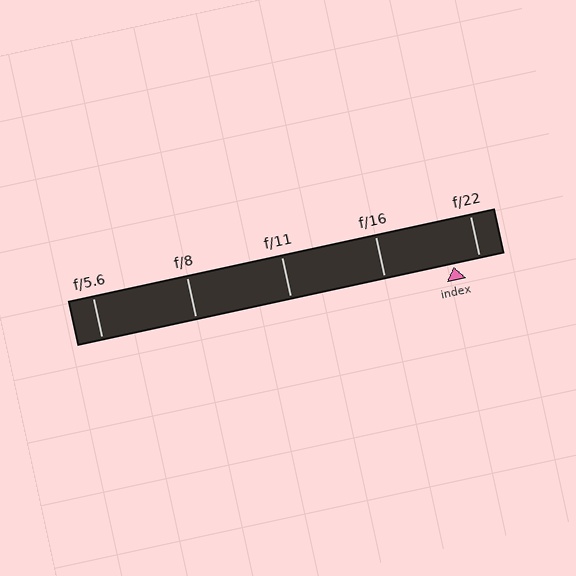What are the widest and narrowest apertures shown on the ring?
The widest aperture shown is f/5.6 and the narrowest is f/22.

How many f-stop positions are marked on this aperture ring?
There are 5 f-stop positions marked.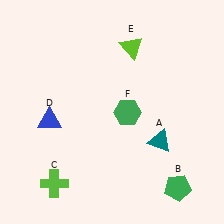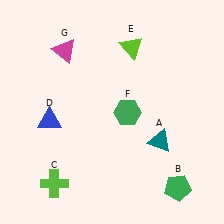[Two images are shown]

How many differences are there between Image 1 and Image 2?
There is 1 difference between the two images.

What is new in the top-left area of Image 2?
A magenta triangle (G) was added in the top-left area of Image 2.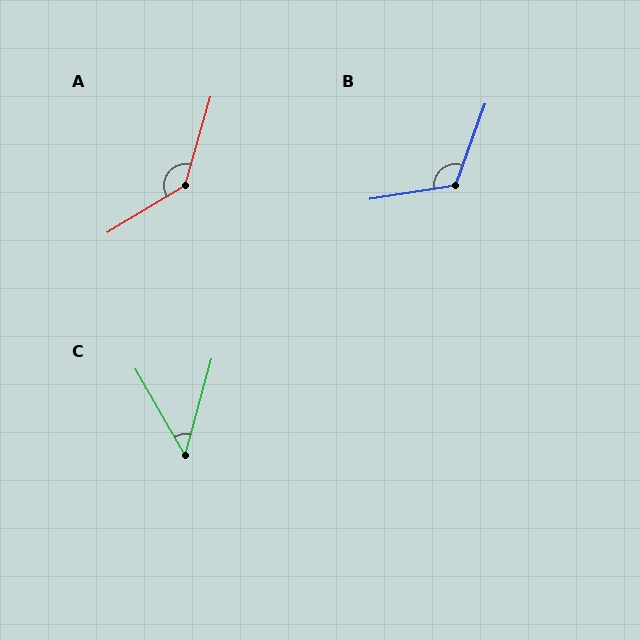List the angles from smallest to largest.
C (45°), B (118°), A (137°).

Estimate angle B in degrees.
Approximately 118 degrees.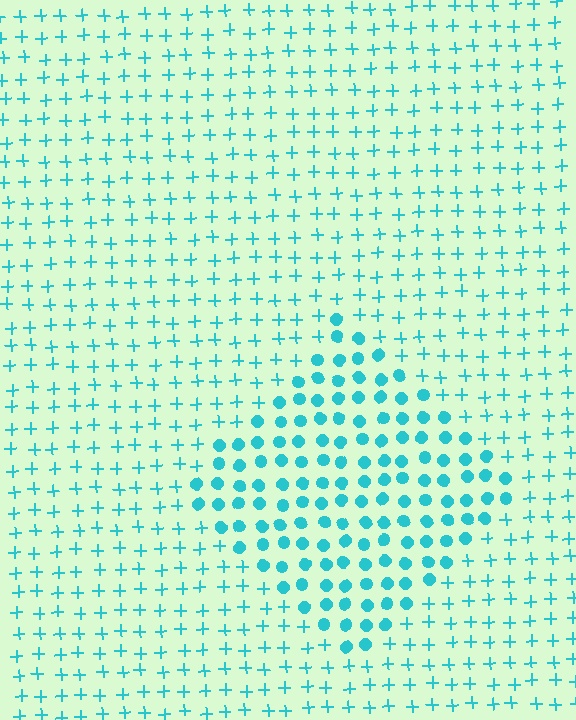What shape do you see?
I see a diamond.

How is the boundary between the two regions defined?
The boundary is defined by a change in element shape: circles inside vs. plus signs outside. All elements share the same color and spacing.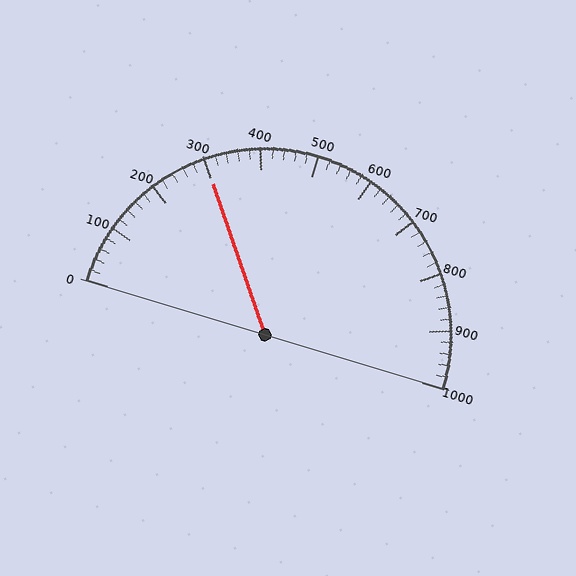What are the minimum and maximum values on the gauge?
The gauge ranges from 0 to 1000.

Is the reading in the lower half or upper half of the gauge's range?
The reading is in the lower half of the range (0 to 1000).